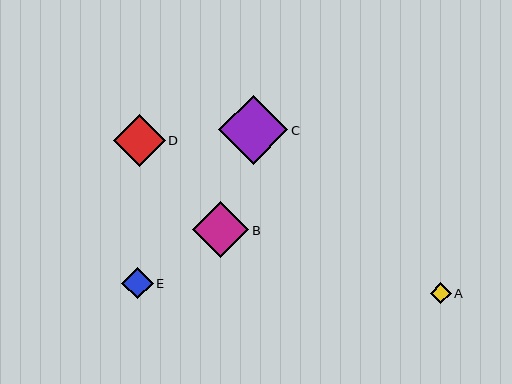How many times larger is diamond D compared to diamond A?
Diamond D is approximately 2.5 times the size of diamond A.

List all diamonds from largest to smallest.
From largest to smallest: C, B, D, E, A.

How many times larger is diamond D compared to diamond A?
Diamond D is approximately 2.5 times the size of diamond A.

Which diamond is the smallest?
Diamond A is the smallest with a size of approximately 21 pixels.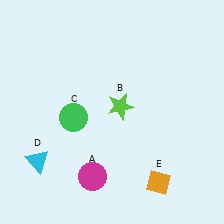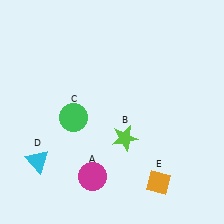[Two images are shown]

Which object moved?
The lime star (B) moved down.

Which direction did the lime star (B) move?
The lime star (B) moved down.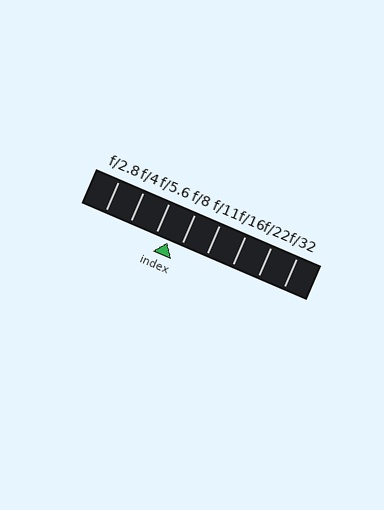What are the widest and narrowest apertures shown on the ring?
The widest aperture shown is f/2.8 and the narrowest is f/32.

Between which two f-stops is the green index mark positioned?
The index mark is between f/5.6 and f/8.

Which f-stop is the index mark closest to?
The index mark is closest to f/8.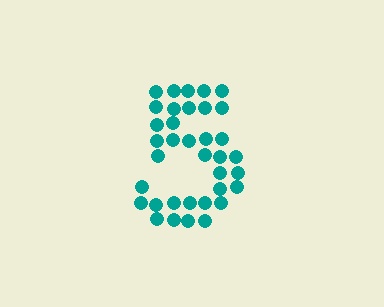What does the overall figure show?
The overall figure shows the digit 5.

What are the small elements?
The small elements are circles.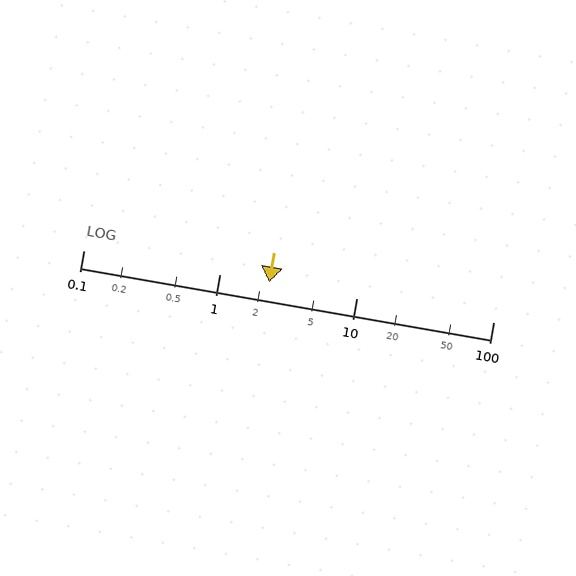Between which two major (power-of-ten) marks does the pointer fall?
The pointer is between 1 and 10.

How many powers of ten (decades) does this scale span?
The scale spans 3 decades, from 0.1 to 100.